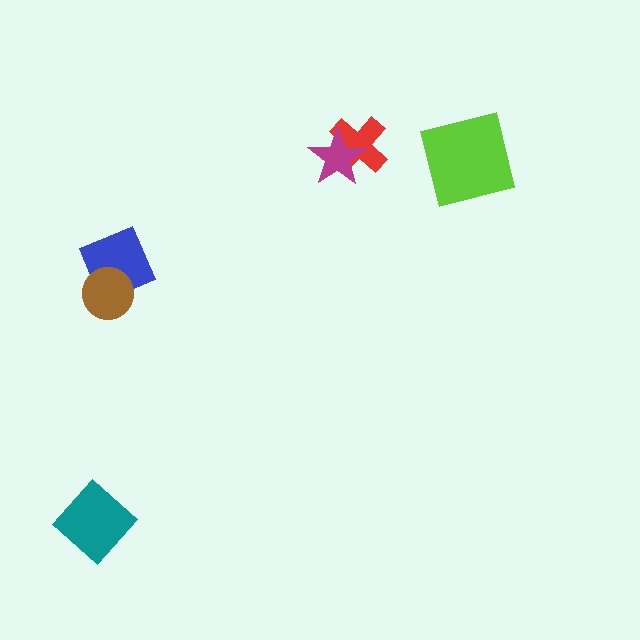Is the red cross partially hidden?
Yes, it is partially covered by another shape.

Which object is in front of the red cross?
The magenta star is in front of the red cross.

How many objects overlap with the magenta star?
1 object overlaps with the magenta star.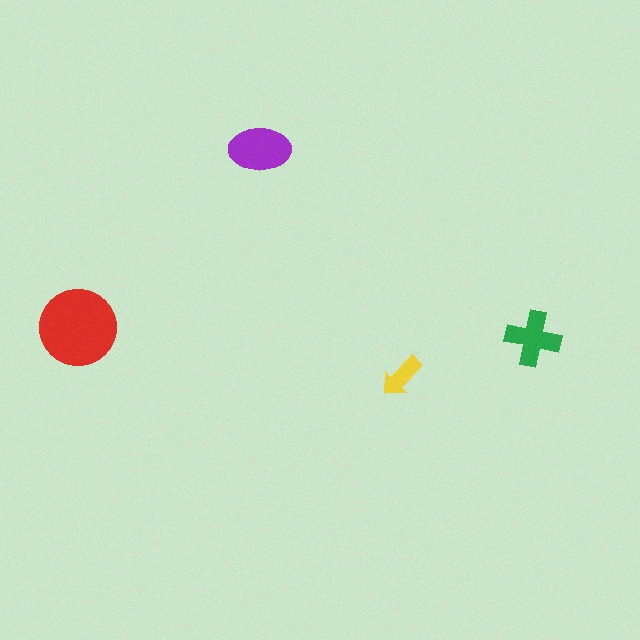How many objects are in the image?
There are 4 objects in the image.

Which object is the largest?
The red circle.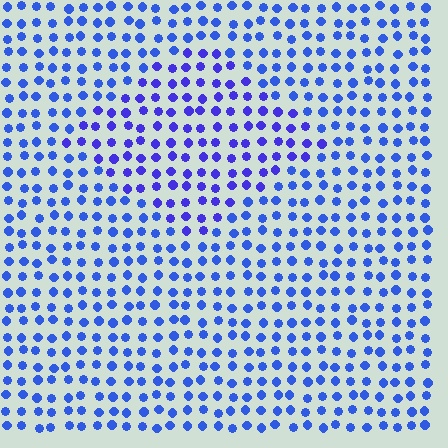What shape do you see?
I see a diamond.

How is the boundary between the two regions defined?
The boundary is defined purely by a slight shift in hue (about 21 degrees). Spacing, size, and orientation are identical on both sides.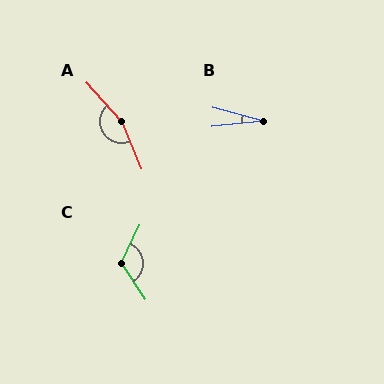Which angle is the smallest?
B, at approximately 21 degrees.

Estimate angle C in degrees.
Approximately 121 degrees.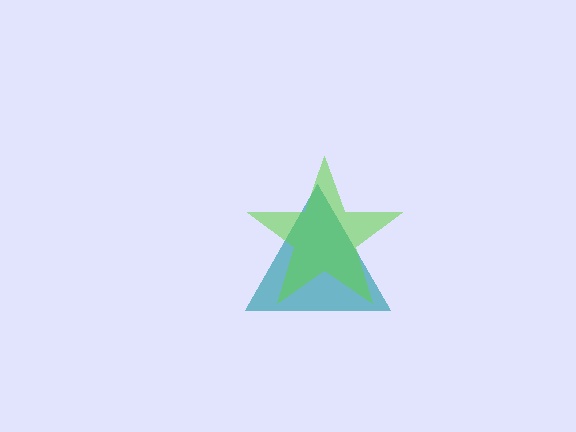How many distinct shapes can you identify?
There are 2 distinct shapes: a teal triangle, a lime star.